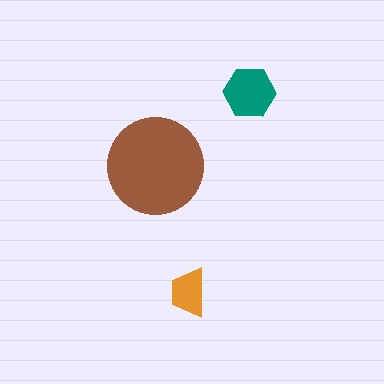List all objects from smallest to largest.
The orange trapezoid, the teal hexagon, the brown circle.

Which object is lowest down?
The orange trapezoid is bottommost.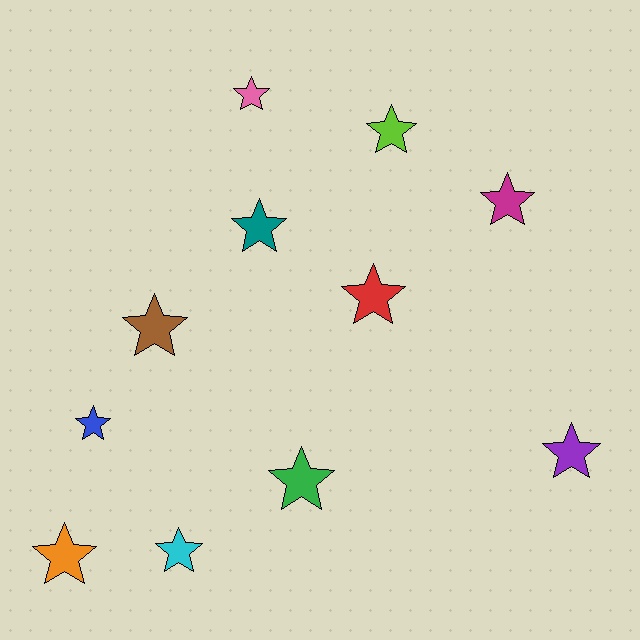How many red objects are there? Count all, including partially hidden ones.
There is 1 red object.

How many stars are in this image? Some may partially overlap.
There are 11 stars.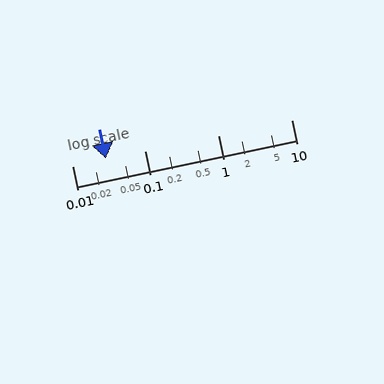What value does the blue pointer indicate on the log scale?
The pointer indicates approximately 0.029.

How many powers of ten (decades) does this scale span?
The scale spans 3 decades, from 0.01 to 10.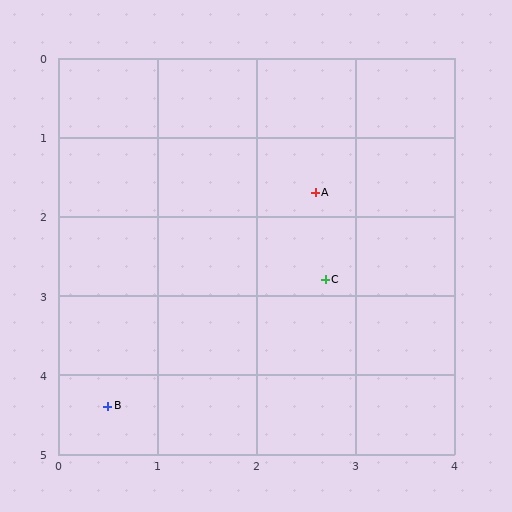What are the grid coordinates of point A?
Point A is at approximately (2.6, 1.7).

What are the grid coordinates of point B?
Point B is at approximately (0.5, 4.4).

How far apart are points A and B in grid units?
Points A and B are about 3.4 grid units apart.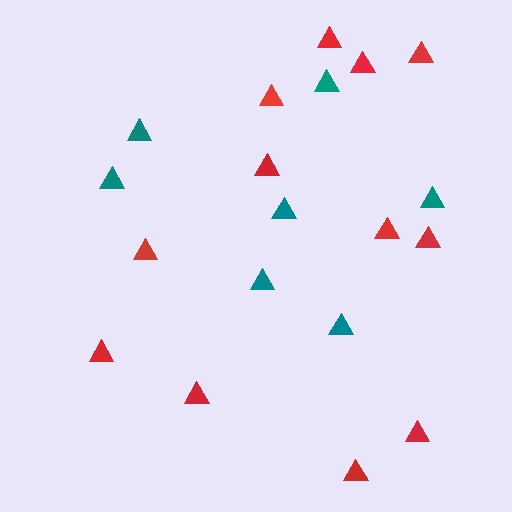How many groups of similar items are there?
There are 2 groups: one group of red triangles (12) and one group of teal triangles (7).